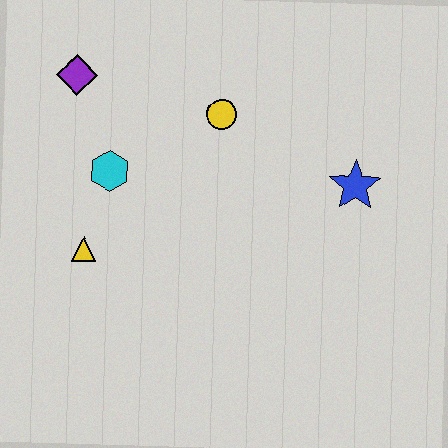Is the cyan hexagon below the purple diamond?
Yes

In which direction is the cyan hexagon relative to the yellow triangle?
The cyan hexagon is above the yellow triangle.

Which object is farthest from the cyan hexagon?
The blue star is farthest from the cyan hexagon.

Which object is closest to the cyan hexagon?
The yellow triangle is closest to the cyan hexagon.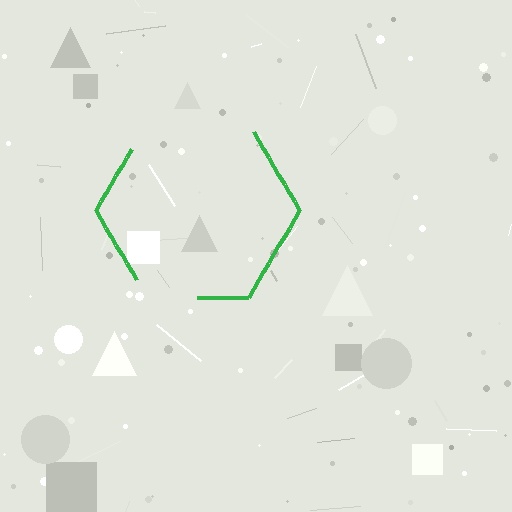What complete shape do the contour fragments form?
The contour fragments form a hexagon.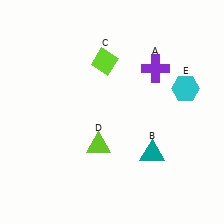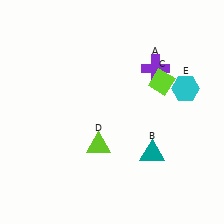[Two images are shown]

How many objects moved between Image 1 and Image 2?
1 object moved between the two images.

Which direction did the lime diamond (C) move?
The lime diamond (C) moved right.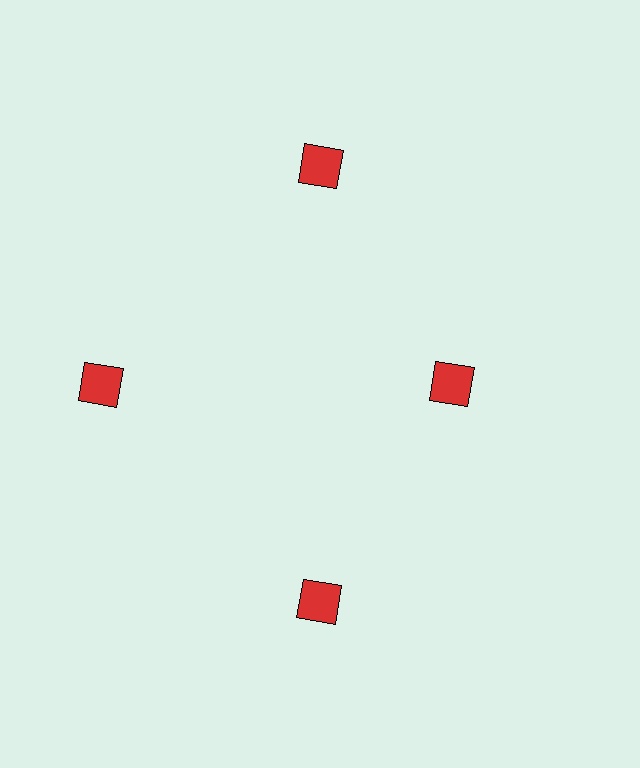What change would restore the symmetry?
The symmetry would be restored by moving it outward, back onto the ring so that all 4 squares sit at equal angles and equal distance from the center.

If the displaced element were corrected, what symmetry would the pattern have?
It would have 4-fold rotational symmetry — the pattern would map onto itself every 90 degrees.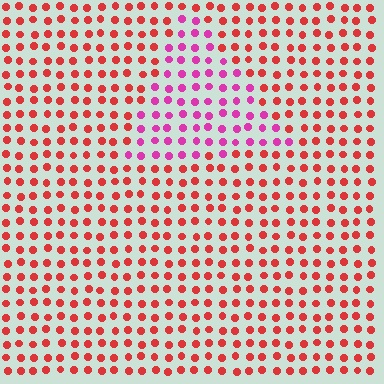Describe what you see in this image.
The image is filled with small red elements in a uniform arrangement. A triangle-shaped region is visible where the elements are tinted to a slightly different hue, forming a subtle color boundary.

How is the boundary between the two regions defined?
The boundary is defined purely by a slight shift in hue (about 43 degrees). Spacing, size, and orientation are identical on both sides.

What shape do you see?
I see a triangle.